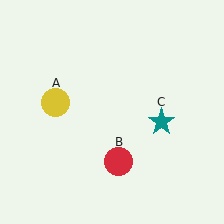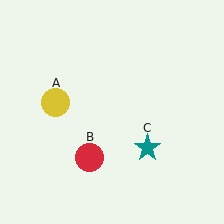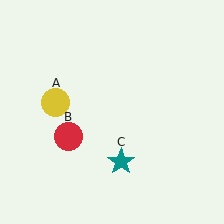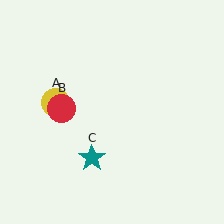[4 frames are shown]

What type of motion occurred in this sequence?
The red circle (object B), teal star (object C) rotated clockwise around the center of the scene.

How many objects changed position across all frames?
2 objects changed position: red circle (object B), teal star (object C).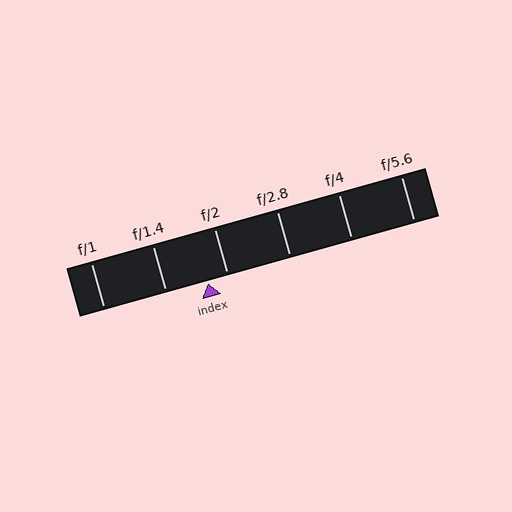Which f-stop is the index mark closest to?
The index mark is closest to f/2.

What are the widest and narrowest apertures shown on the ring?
The widest aperture shown is f/1 and the narrowest is f/5.6.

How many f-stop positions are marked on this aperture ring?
There are 6 f-stop positions marked.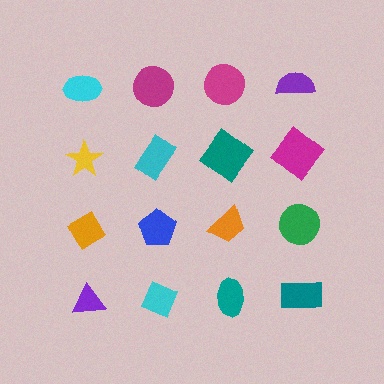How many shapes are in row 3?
4 shapes.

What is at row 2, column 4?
A magenta diamond.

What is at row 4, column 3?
A teal ellipse.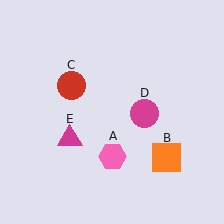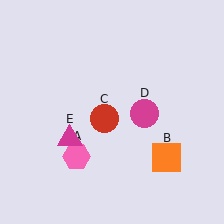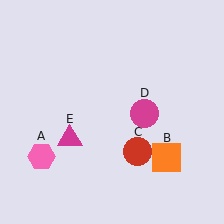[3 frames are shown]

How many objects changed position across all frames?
2 objects changed position: pink hexagon (object A), red circle (object C).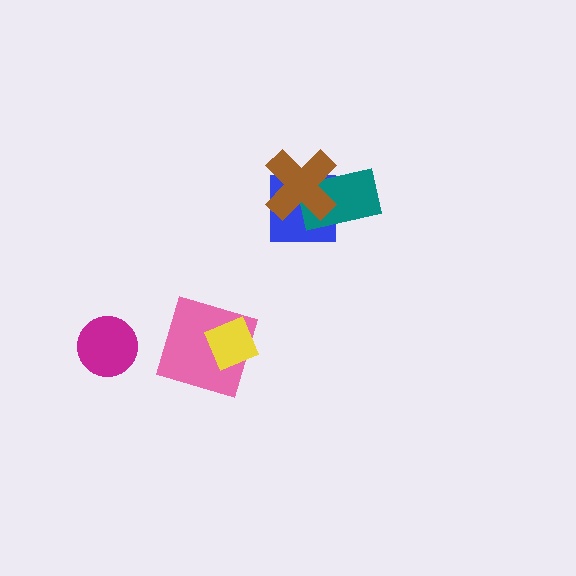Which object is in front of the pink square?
The yellow diamond is in front of the pink square.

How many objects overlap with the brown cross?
2 objects overlap with the brown cross.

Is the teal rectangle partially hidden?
Yes, it is partially covered by another shape.